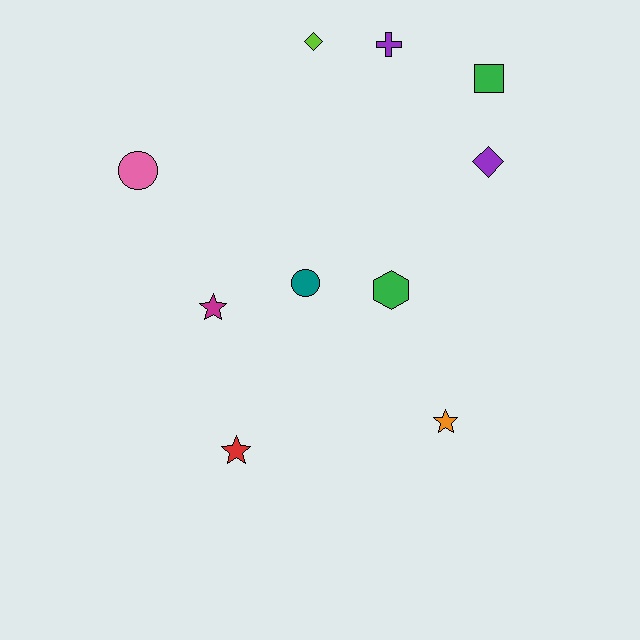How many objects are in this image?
There are 10 objects.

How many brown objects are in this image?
There are no brown objects.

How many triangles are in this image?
There are no triangles.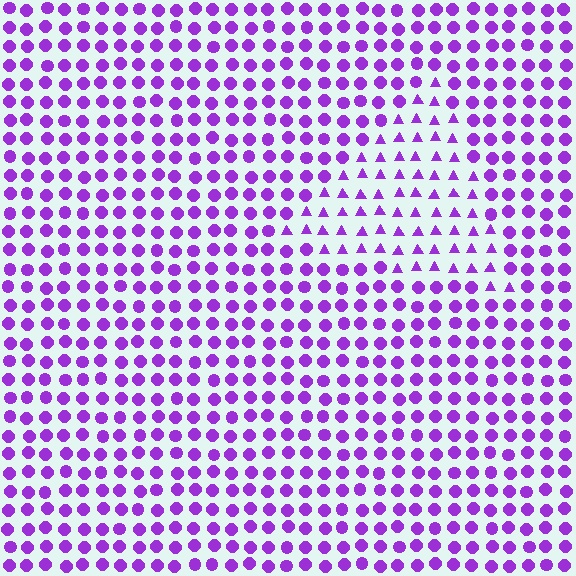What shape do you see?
I see a triangle.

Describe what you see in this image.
The image is filled with small purple elements arranged in a uniform grid. A triangle-shaped region contains triangles, while the surrounding area contains circles. The boundary is defined purely by the change in element shape.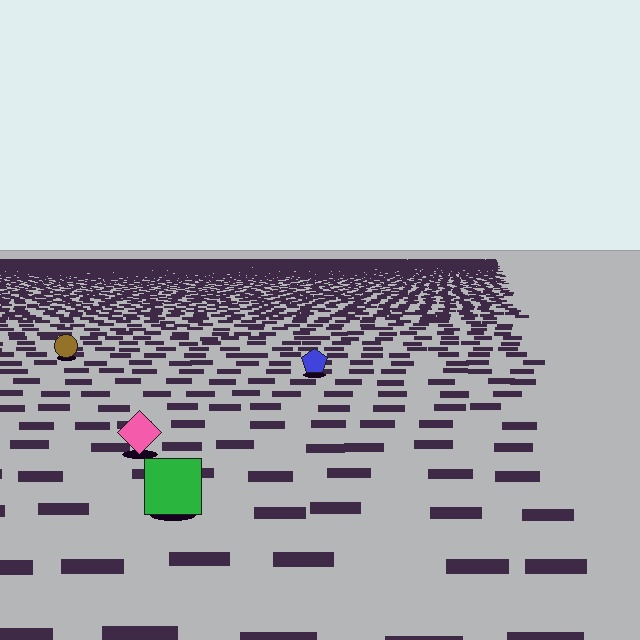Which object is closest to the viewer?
The green square is closest. The texture marks near it are larger and more spread out.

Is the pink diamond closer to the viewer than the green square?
No. The green square is closer — you can tell from the texture gradient: the ground texture is coarser near it.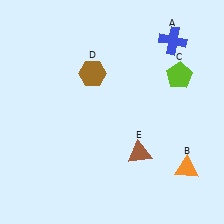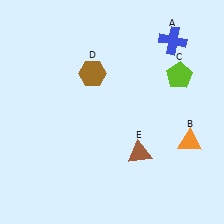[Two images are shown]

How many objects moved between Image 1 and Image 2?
1 object moved between the two images.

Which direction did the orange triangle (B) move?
The orange triangle (B) moved up.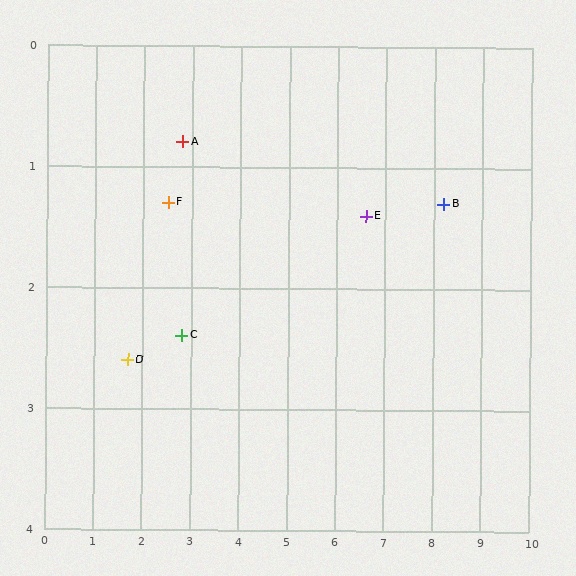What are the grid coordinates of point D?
Point D is at approximately (1.7, 2.6).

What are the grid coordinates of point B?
Point B is at approximately (8.2, 1.3).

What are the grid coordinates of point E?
Point E is at approximately (6.6, 1.4).